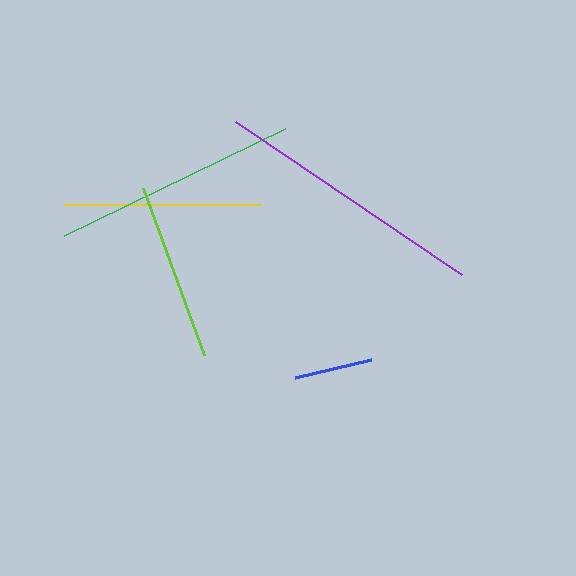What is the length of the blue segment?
The blue segment is approximately 78 pixels long.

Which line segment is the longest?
The purple line is the longest at approximately 273 pixels.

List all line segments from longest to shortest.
From longest to shortest: purple, green, yellow, lime, blue.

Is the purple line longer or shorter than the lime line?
The purple line is longer than the lime line.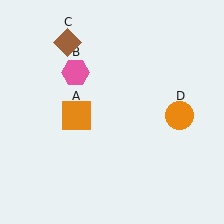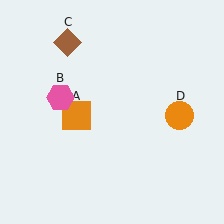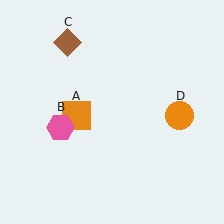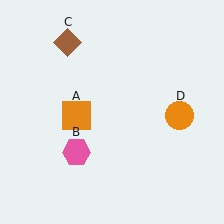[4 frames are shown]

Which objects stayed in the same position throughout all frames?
Orange square (object A) and brown diamond (object C) and orange circle (object D) remained stationary.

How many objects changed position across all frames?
1 object changed position: pink hexagon (object B).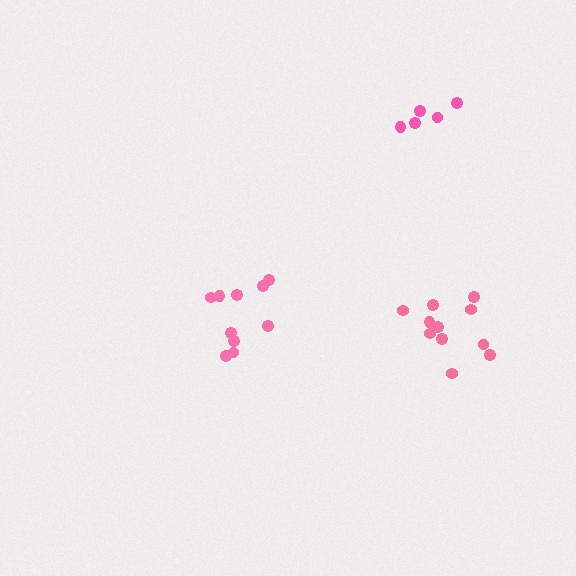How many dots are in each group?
Group 1: 10 dots, Group 2: 5 dots, Group 3: 11 dots (26 total).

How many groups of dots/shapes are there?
There are 3 groups.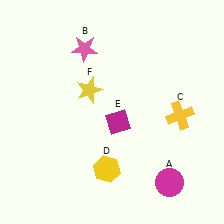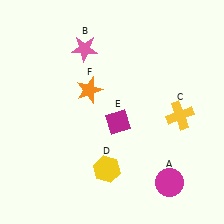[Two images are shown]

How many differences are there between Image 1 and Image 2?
There is 1 difference between the two images.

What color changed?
The star (F) changed from yellow in Image 1 to orange in Image 2.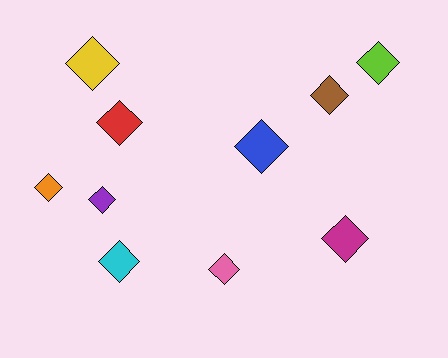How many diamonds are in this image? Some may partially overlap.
There are 10 diamonds.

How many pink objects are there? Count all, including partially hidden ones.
There is 1 pink object.